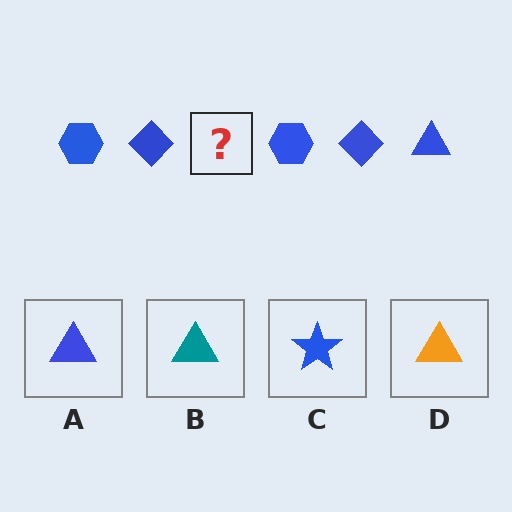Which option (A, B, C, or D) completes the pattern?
A.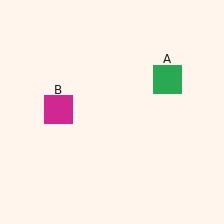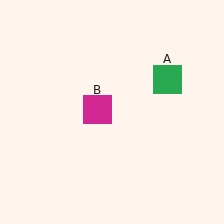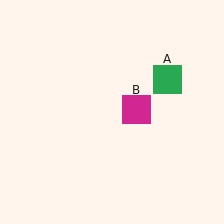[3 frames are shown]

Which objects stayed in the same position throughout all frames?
Green square (object A) remained stationary.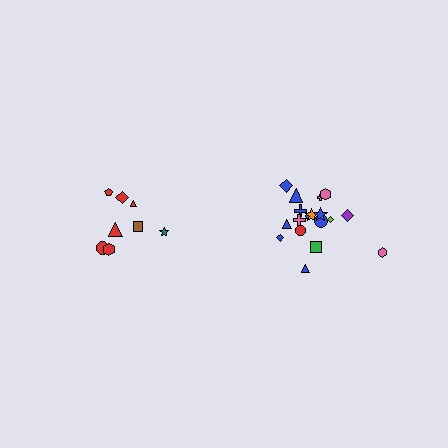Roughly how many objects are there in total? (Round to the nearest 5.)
Roughly 25 objects in total.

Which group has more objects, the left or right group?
The right group.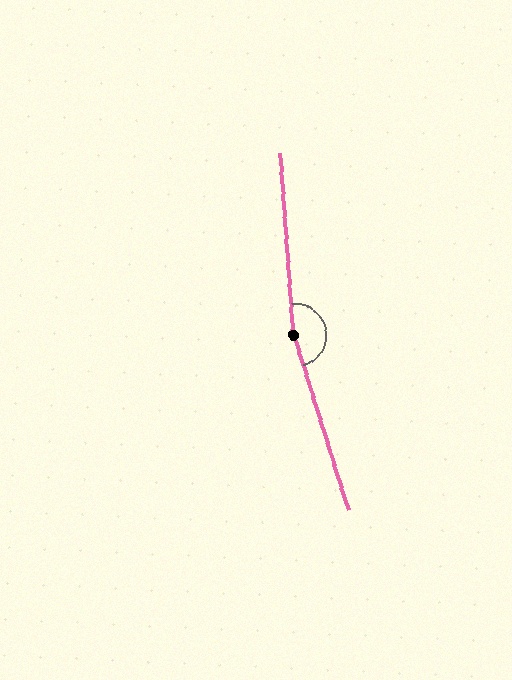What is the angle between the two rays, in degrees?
Approximately 167 degrees.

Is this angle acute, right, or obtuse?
It is obtuse.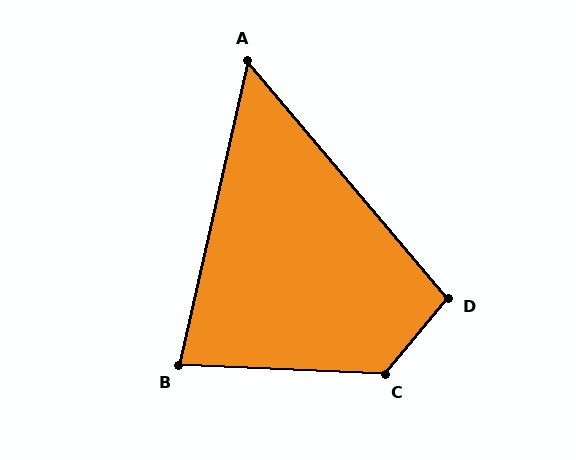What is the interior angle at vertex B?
Approximately 80 degrees (acute).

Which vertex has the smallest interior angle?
A, at approximately 53 degrees.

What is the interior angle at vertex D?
Approximately 100 degrees (obtuse).